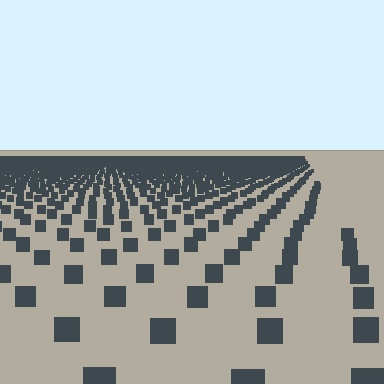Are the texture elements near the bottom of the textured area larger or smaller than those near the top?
Larger. Near the bottom, elements are closer to the viewer and appear at a bigger on-screen size.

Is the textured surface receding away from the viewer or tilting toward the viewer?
The surface is receding away from the viewer. Texture elements get smaller and denser toward the top.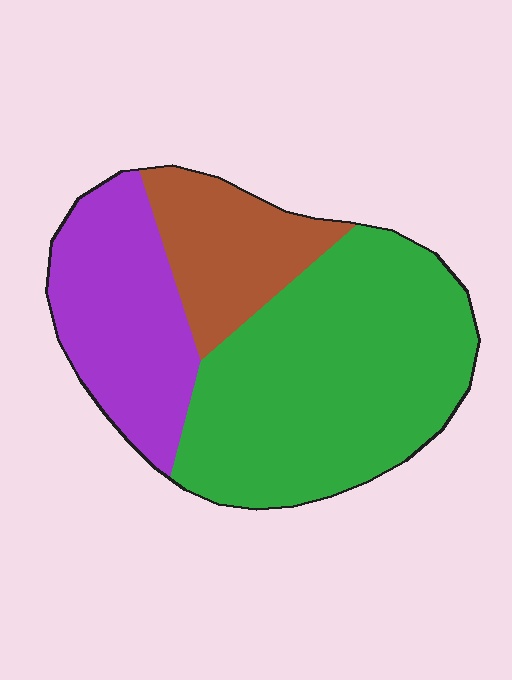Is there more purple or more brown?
Purple.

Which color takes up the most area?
Green, at roughly 55%.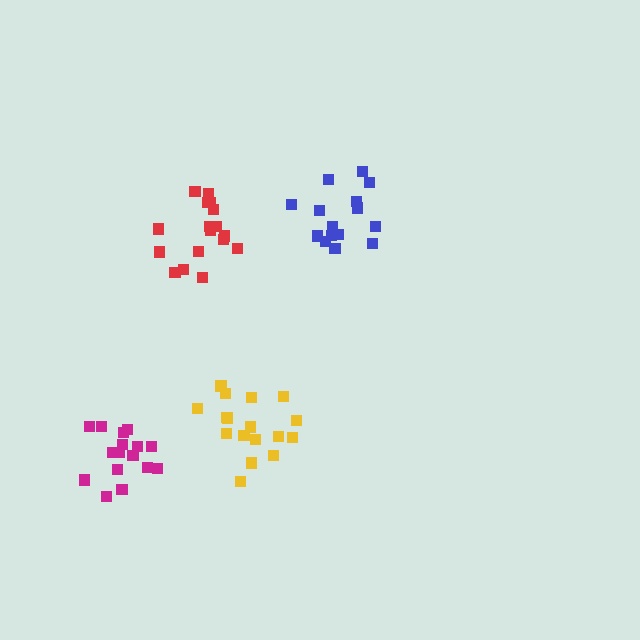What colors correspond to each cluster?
The clusters are colored: red, blue, magenta, yellow.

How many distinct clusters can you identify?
There are 4 distinct clusters.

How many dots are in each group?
Group 1: 18 dots, Group 2: 15 dots, Group 3: 16 dots, Group 4: 17 dots (66 total).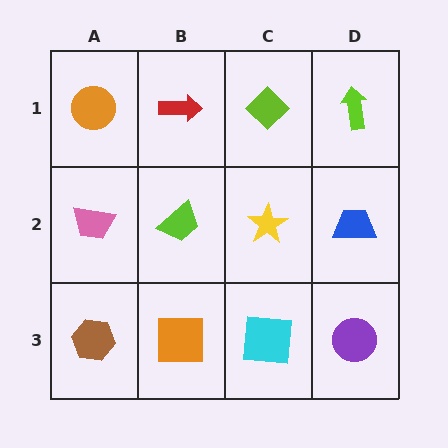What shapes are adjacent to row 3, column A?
A pink trapezoid (row 2, column A), an orange square (row 3, column B).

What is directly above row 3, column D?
A blue trapezoid.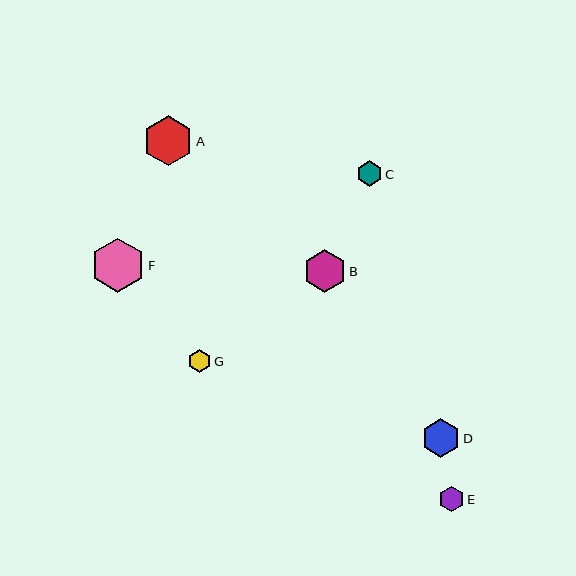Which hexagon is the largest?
Hexagon F is the largest with a size of approximately 54 pixels.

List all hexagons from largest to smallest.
From largest to smallest: F, A, B, D, C, E, G.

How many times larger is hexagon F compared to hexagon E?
Hexagon F is approximately 2.2 times the size of hexagon E.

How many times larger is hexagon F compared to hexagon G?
Hexagon F is approximately 2.3 times the size of hexagon G.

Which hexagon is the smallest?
Hexagon G is the smallest with a size of approximately 23 pixels.